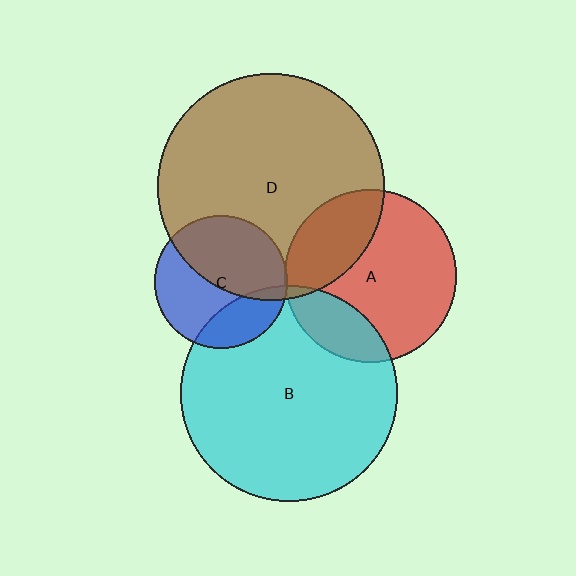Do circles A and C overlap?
Yes.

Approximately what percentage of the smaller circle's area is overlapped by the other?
Approximately 5%.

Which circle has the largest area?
Circle D (brown).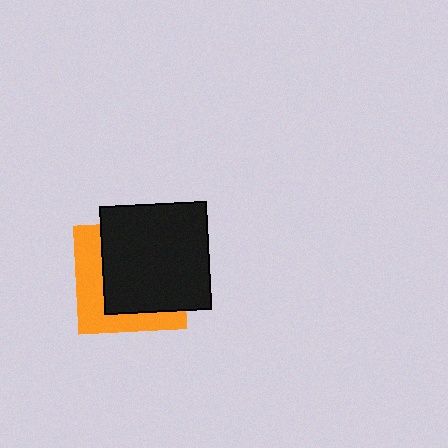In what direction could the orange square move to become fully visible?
The orange square could move toward the lower-left. That would shift it out from behind the black square entirely.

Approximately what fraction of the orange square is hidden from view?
Roughly 64% of the orange square is hidden behind the black square.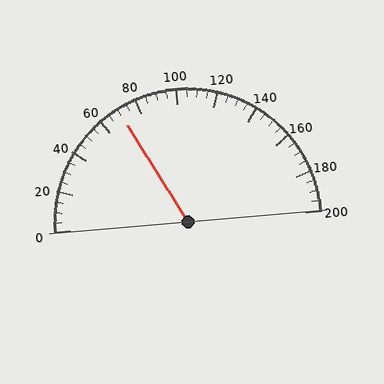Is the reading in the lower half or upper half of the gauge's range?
The reading is in the lower half of the range (0 to 200).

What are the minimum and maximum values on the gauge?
The gauge ranges from 0 to 200.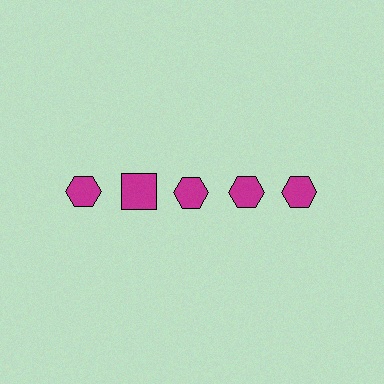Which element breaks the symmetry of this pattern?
The magenta square in the top row, second from left column breaks the symmetry. All other shapes are magenta hexagons.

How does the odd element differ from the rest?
It has a different shape: square instead of hexagon.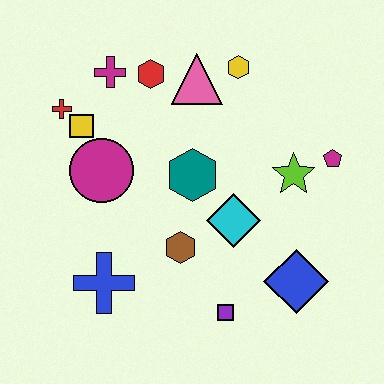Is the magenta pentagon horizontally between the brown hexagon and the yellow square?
No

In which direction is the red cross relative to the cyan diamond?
The red cross is to the left of the cyan diamond.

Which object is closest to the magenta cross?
The red hexagon is closest to the magenta cross.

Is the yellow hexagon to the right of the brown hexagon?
Yes